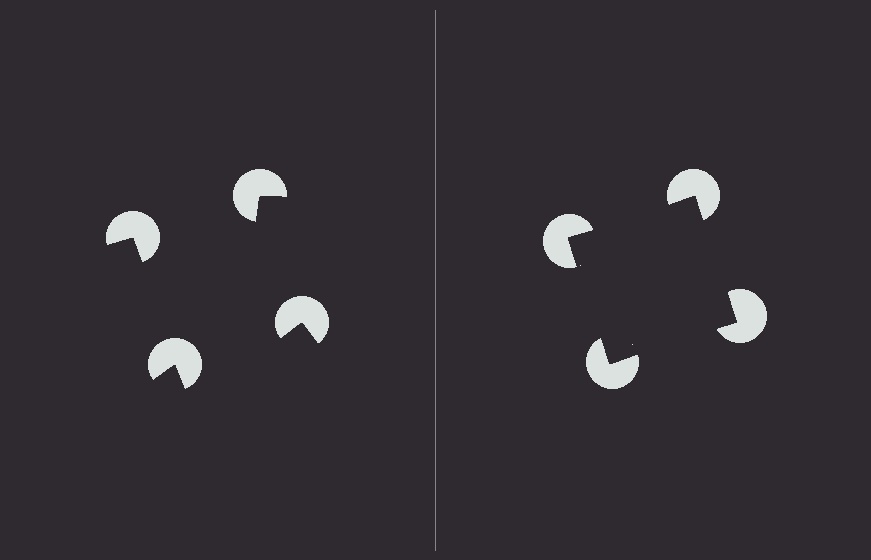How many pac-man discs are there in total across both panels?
8 — 4 on each side.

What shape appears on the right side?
An illusory square.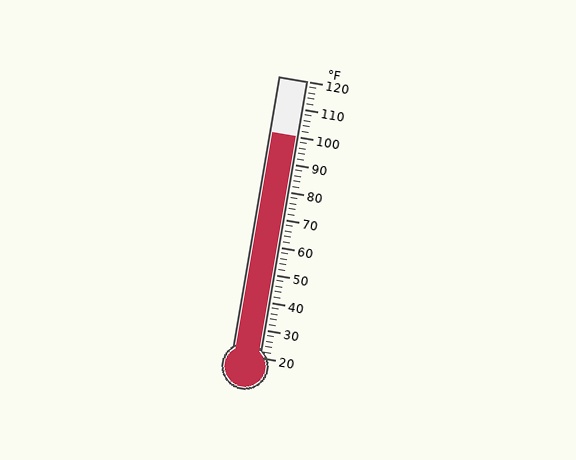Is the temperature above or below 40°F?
The temperature is above 40°F.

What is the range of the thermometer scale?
The thermometer scale ranges from 20°F to 120°F.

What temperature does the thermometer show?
The thermometer shows approximately 100°F.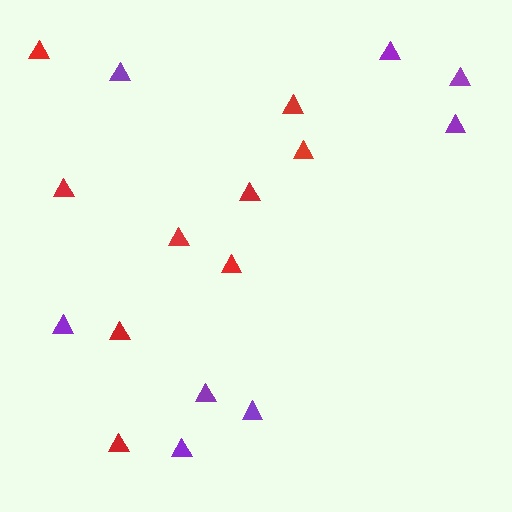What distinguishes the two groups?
There are 2 groups: one group of red triangles (9) and one group of purple triangles (8).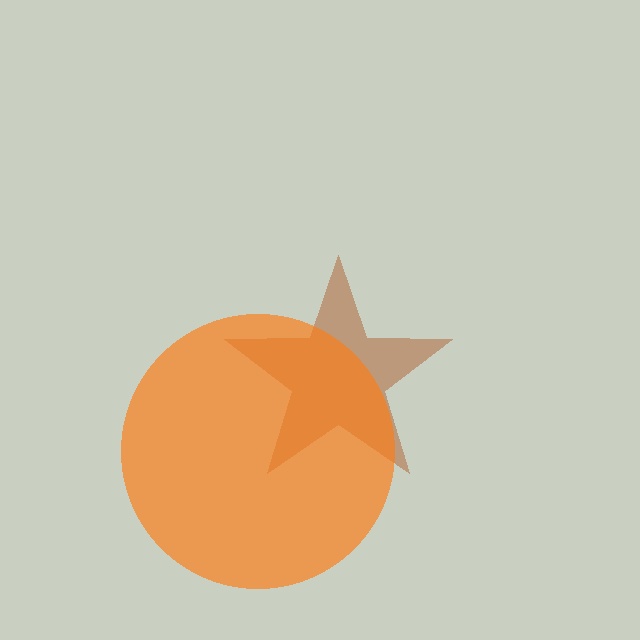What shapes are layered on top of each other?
The layered shapes are: a brown star, an orange circle.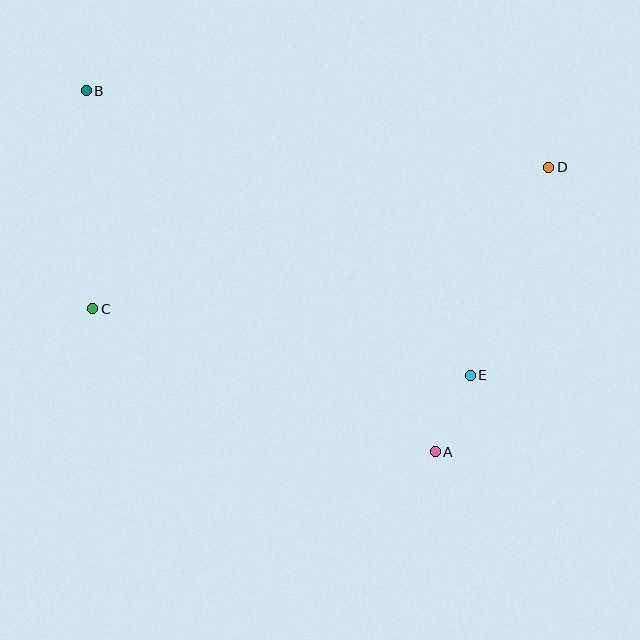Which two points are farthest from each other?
Points A and B are farthest from each other.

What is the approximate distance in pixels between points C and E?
The distance between C and E is approximately 383 pixels.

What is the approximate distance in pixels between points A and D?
The distance between A and D is approximately 306 pixels.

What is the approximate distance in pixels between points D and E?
The distance between D and E is approximately 222 pixels.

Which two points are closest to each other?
Points A and E are closest to each other.